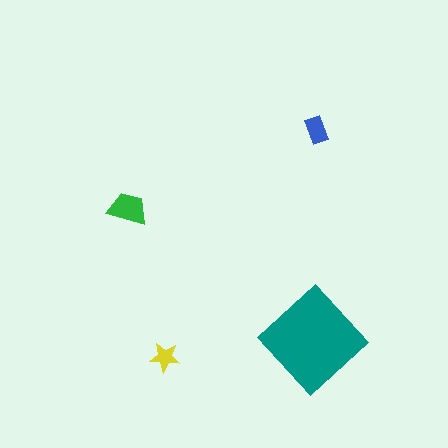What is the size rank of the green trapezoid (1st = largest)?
2nd.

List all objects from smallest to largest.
The yellow star, the blue rectangle, the green trapezoid, the teal diamond.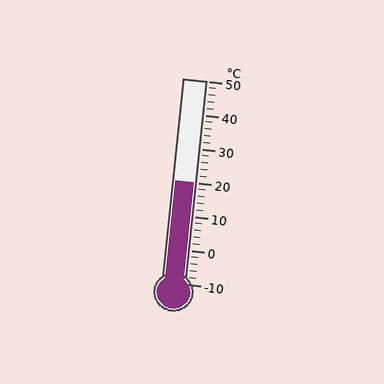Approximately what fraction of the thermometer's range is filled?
The thermometer is filled to approximately 50% of its range.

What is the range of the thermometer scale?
The thermometer scale ranges from -10°C to 50°C.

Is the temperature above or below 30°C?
The temperature is below 30°C.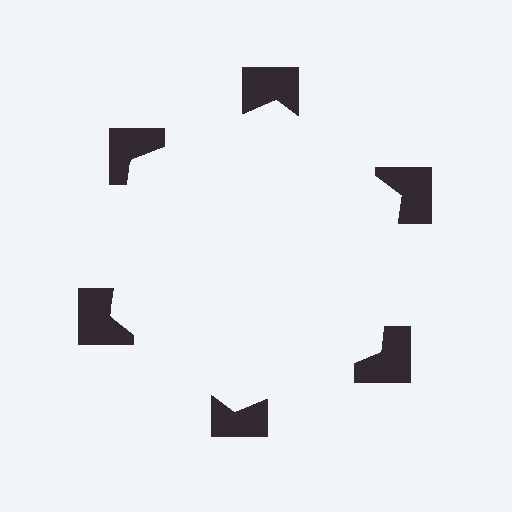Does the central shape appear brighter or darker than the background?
It typically appears slightly brighter than the background, even though no actual brightness change is drawn.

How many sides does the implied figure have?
6 sides.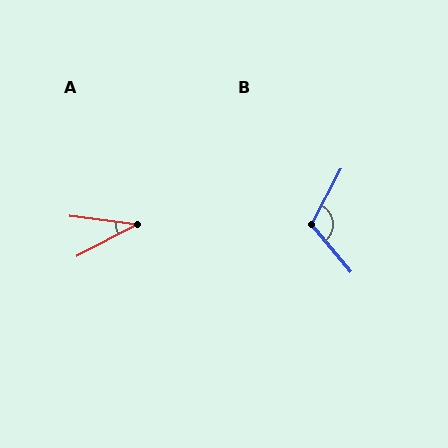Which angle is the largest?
B, at approximately 112 degrees.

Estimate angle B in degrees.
Approximately 112 degrees.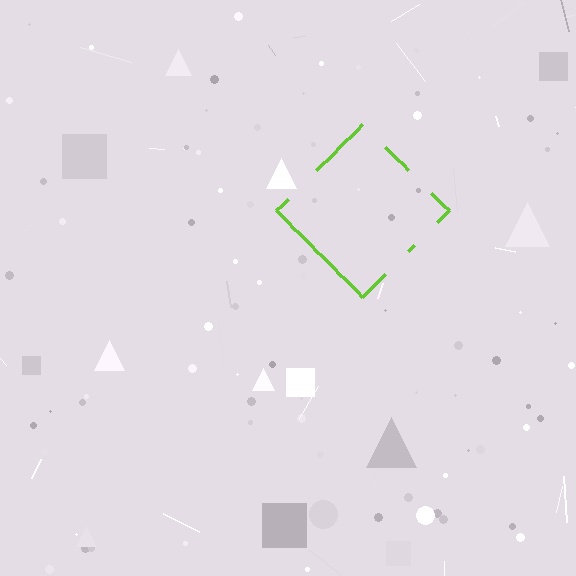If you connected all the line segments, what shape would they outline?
They would outline a diamond.